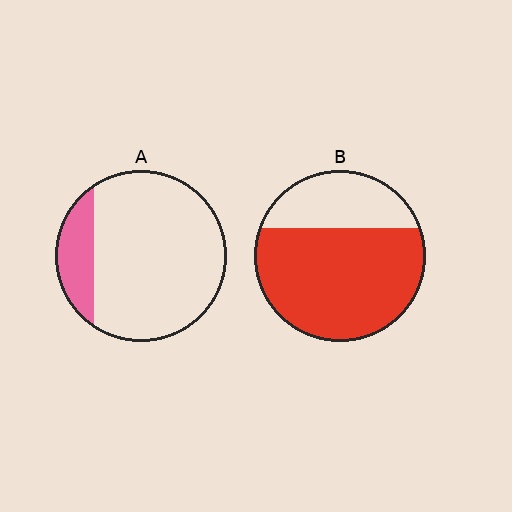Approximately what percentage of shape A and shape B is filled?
A is approximately 15% and B is approximately 70%.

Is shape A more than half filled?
No.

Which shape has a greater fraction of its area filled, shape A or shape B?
Shape B.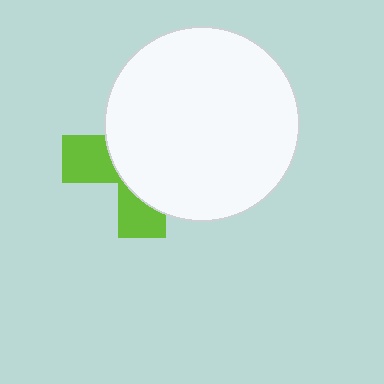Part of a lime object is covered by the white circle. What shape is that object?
It is a cross.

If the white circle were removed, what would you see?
You would see the complete lime cross.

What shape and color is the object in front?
The object in front is a white circle.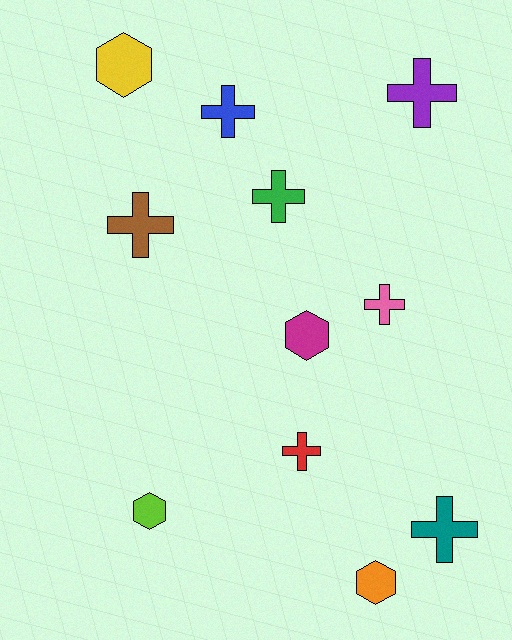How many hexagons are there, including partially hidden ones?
There are 4 hexagons.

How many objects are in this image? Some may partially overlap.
There are 11 objects.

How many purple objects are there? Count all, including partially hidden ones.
There is 1 purple object.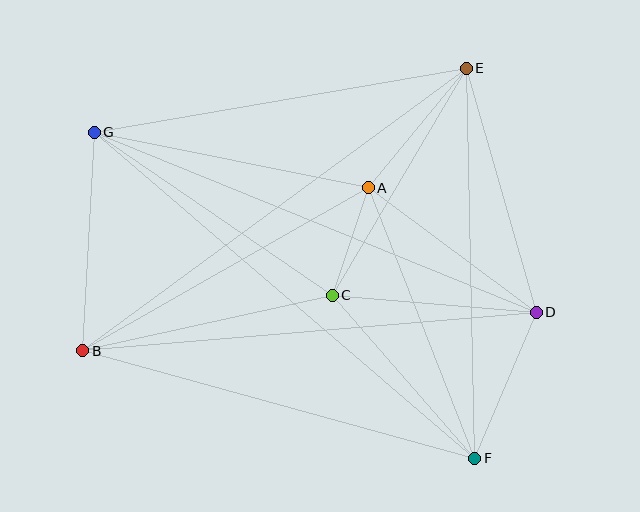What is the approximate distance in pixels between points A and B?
The distance between A and B is approximately 329 pixels.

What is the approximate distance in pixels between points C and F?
The distance between C and F is approximately 216 pixels.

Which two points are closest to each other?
Points A and C are closest to each other.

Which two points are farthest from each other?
Points F and G are farthest from each other.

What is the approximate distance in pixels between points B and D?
The distance between B and D is approximately 455 pixels.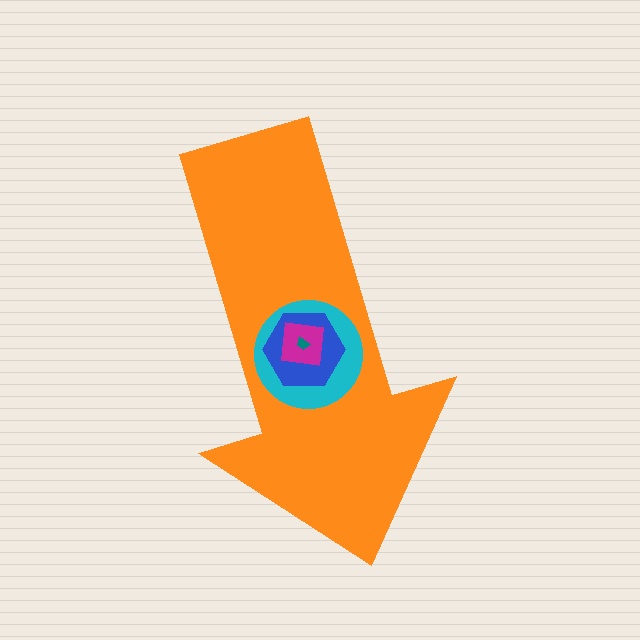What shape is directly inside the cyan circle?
The blue hexagon.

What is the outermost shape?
The orange arrow.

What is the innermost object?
The teal trapezoid.